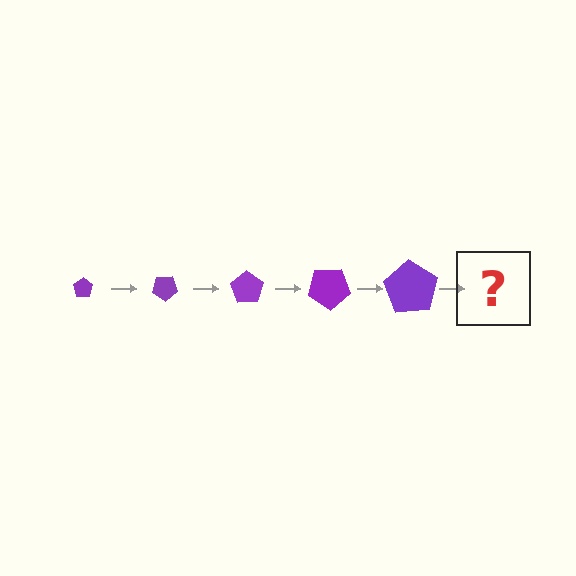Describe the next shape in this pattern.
It should be a pentagon, larger than the previous one and rotated 175 degrees from the start.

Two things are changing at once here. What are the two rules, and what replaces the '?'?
The two rules are that the pentagon grows larger each step and it rotates 35 degrees each step. The '?' should be a pentagon, larger than the previous one and rotated 175 degrees from the start.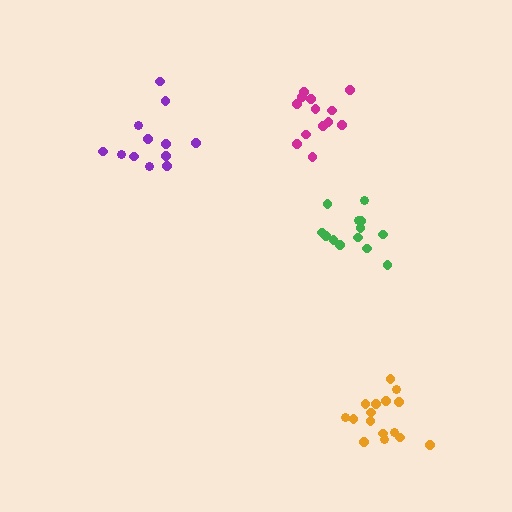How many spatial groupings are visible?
There are 4 spatial groupings.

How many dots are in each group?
Group 1: 13 dots, Group 2: 16 dots, Group 3: 12 dots, Group 4: 13 dots (54 total).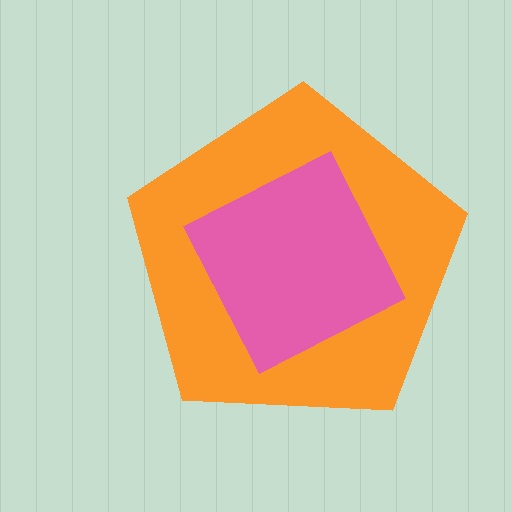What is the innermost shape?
The pink diamond.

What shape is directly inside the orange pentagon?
The pink diamond.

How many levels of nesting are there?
2.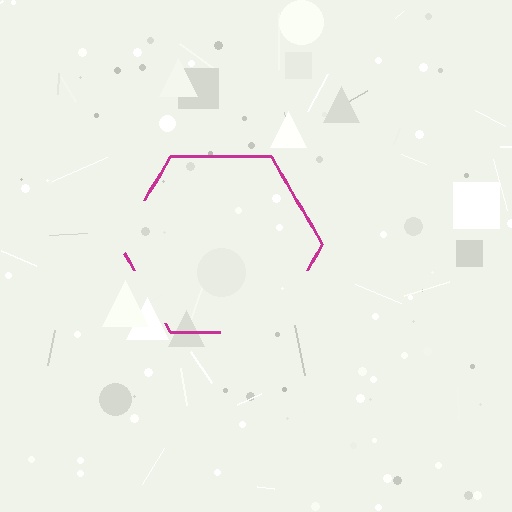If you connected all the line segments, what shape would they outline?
They would outline a hexagon.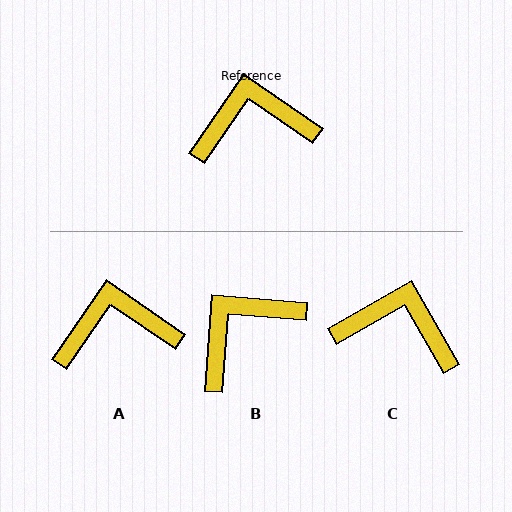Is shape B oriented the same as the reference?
No, it is off by about 30 degrees.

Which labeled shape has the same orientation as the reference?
A.